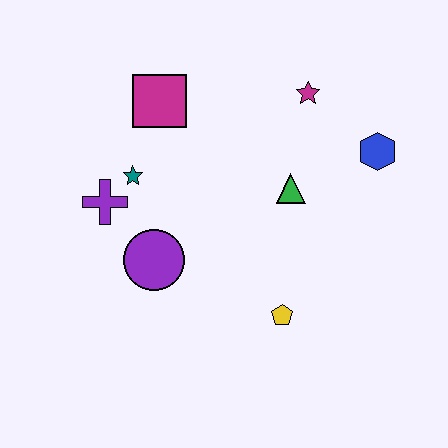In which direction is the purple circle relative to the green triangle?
The purple circle is to the left of the green triangle.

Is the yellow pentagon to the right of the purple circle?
Yes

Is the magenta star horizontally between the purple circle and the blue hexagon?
Yes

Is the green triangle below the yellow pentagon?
No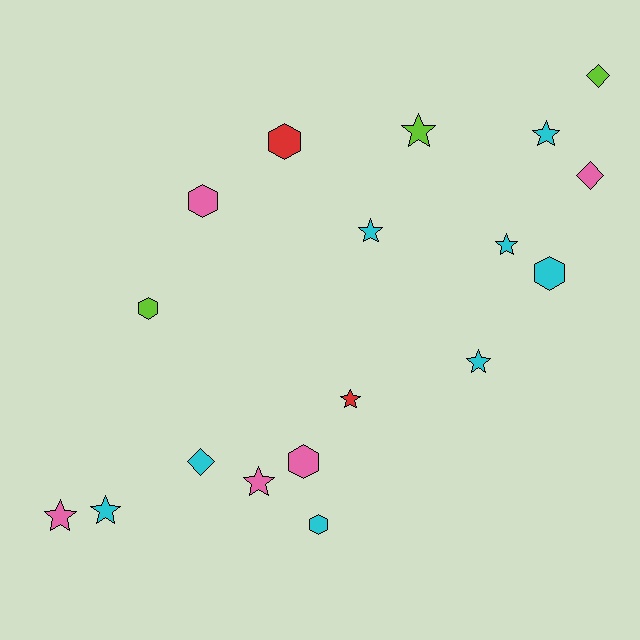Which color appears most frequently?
Cyan, with 8 objects.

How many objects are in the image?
There are 18 objects.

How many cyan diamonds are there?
There is 1 cyan diamond.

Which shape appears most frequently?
Star, with 9 objects.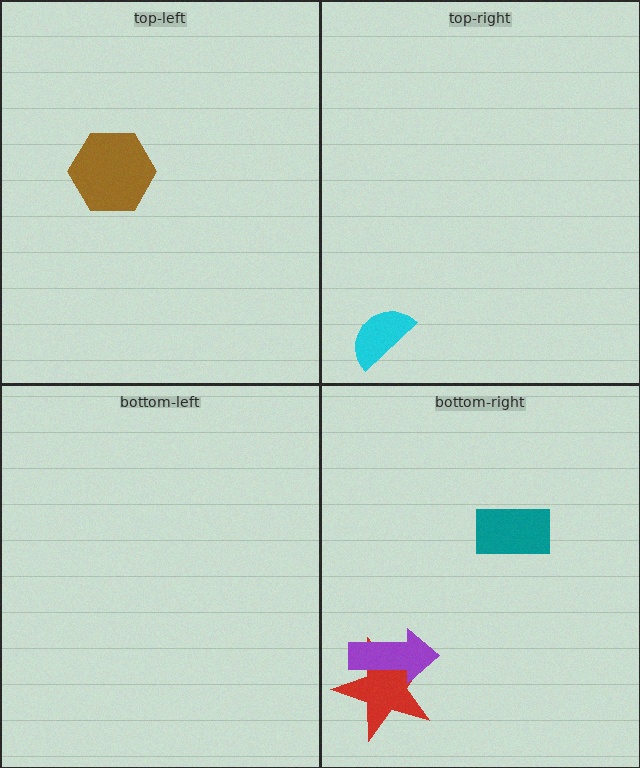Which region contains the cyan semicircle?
The top-right region.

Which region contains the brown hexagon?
The top-left region.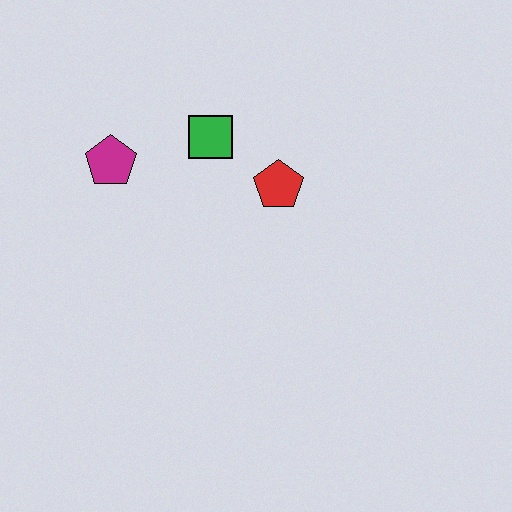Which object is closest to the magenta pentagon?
The green square is closest to the magenta pentagon.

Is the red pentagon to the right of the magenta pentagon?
Yes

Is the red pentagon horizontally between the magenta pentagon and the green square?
No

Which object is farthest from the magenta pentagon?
The red pentagon is farthest from the magenta pentagon.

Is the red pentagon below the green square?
Yes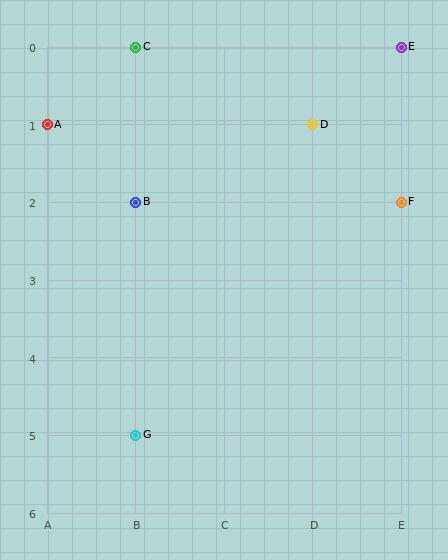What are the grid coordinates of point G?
Point G is at grid coordinates (B, 5).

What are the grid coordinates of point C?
Point C is at grid coordinates (B, 0).